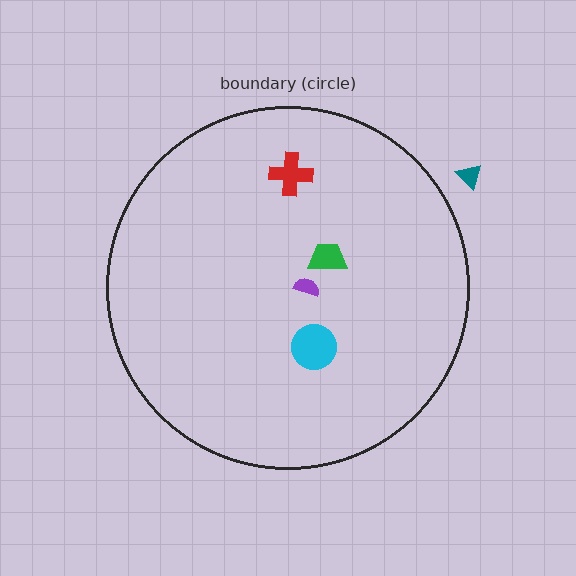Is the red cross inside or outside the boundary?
Inside.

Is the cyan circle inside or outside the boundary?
Inside.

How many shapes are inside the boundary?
4 inside, 1 outside.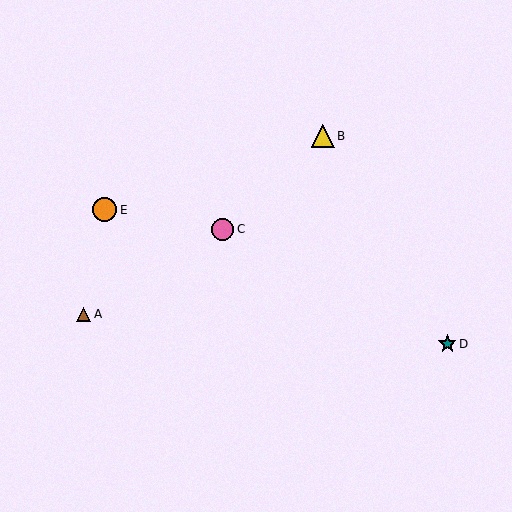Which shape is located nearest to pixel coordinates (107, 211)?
The orange circle (labeled E) at (105, 210) is nearest to that location.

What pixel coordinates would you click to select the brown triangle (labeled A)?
Click at (84, 314) to select the brown triangle A.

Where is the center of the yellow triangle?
The center of the yellow triangle is at (323, 136).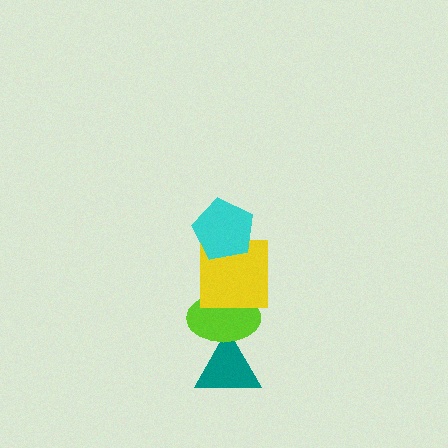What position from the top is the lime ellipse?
The lime ellipse is 3rd from the top.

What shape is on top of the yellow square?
The cyan pentagon is on top of the yellow square.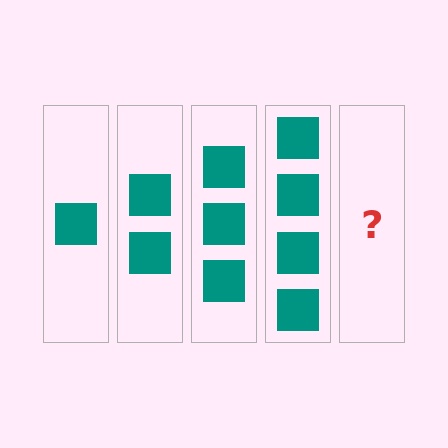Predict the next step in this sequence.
The next step is 5 squares.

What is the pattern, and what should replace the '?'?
The pattern is that each step adds one more square. The '?' should be 5 squares.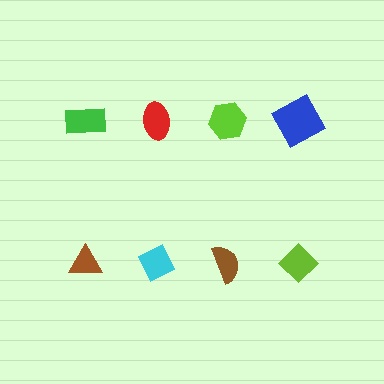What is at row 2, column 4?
A lime diamond.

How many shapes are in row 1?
4 shapes.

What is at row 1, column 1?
A green rectangle.